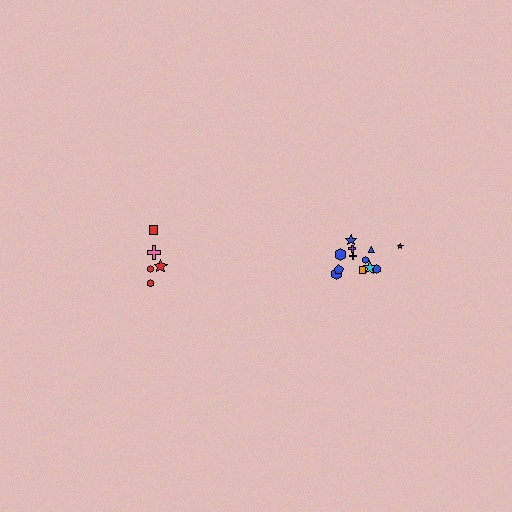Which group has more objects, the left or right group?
The right group.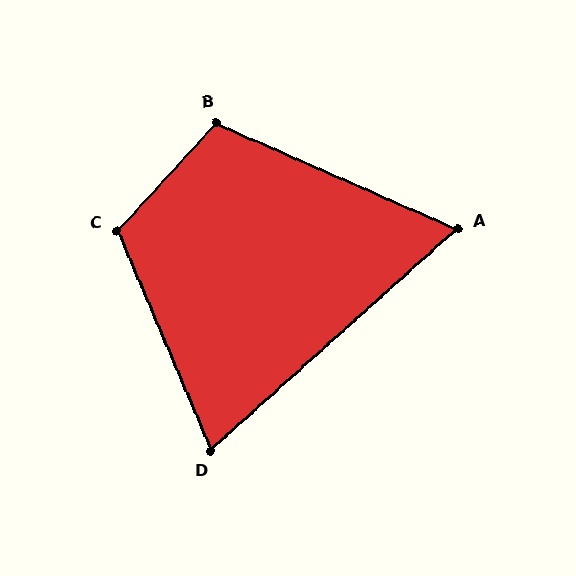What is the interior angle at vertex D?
Approximately 71 degrees (acute).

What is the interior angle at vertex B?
Approximately 109 degrees (obtuse).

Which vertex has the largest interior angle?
C, at approximately 114 degrees.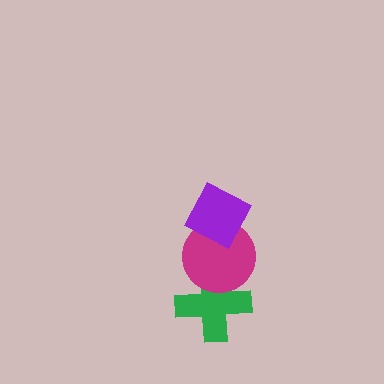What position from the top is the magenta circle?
The magenta circle is 2nd from the top.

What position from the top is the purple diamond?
The purple diamond is 1st from the top.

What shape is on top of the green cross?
The magenta circle is on top of the green cross.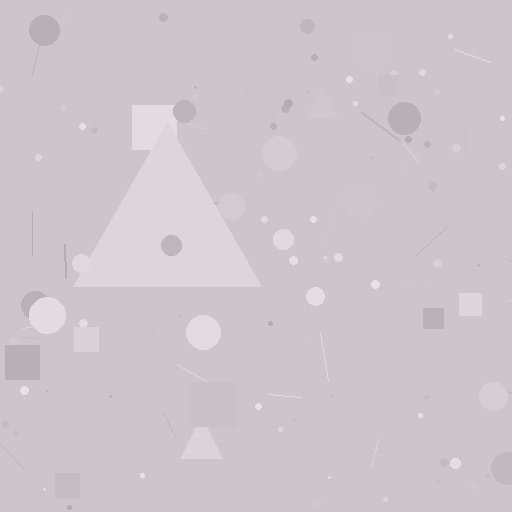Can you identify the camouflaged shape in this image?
The camouflaged shape is a triangle.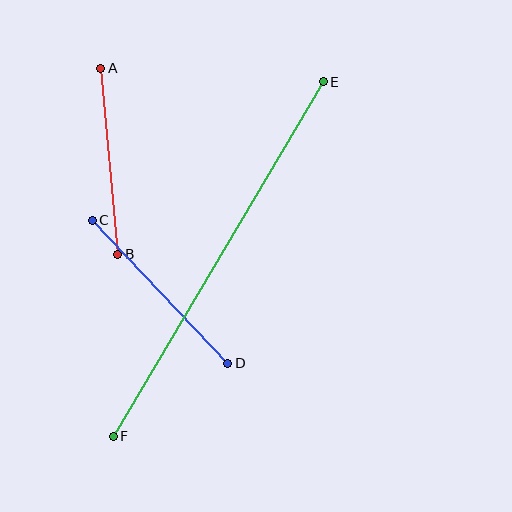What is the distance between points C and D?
The distance is approximately 197 pixels.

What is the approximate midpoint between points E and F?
The midpoint is at approximately (218, 259) pixels.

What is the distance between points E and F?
The distance is approximately 412 pixels.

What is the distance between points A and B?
The distance is approximately 187 pixels.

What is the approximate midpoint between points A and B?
The midpoint is at approximately (109, 161) pixels.